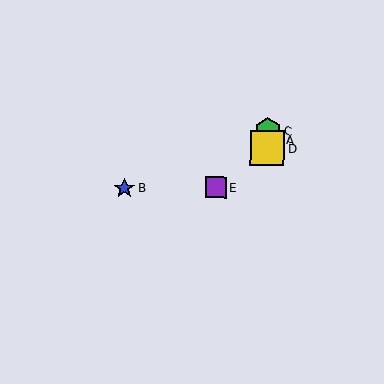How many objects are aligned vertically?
3 objects (A, C, D) are aligned vertically.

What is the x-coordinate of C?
Object C is at x≈268.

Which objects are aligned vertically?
Objects A, C, D are aligned vertically.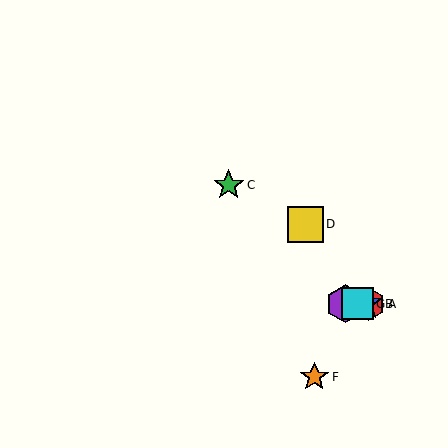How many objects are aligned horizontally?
4 objects (A, B, E, G) are aligned horizontally.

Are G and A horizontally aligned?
Yes, both are at y≈304.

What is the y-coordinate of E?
Object E is at y≈304.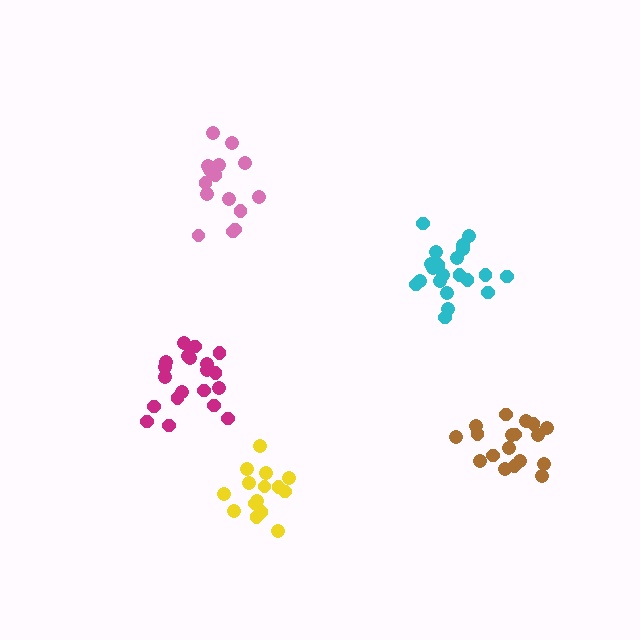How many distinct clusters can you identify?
There are 5 distinct clusters.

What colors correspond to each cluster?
The clusters are colored: magenta, pink, cyan, brown, yellow.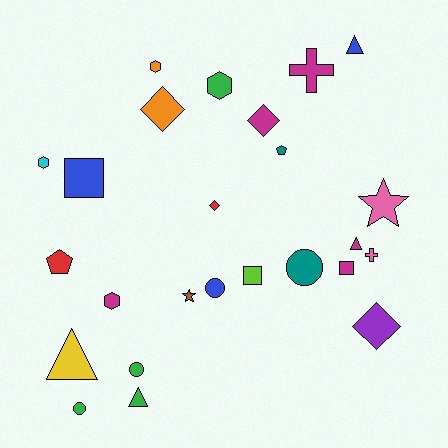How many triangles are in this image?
There are 4 triangles.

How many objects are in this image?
There are 25 objects.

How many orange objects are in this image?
There are 2 orange objects.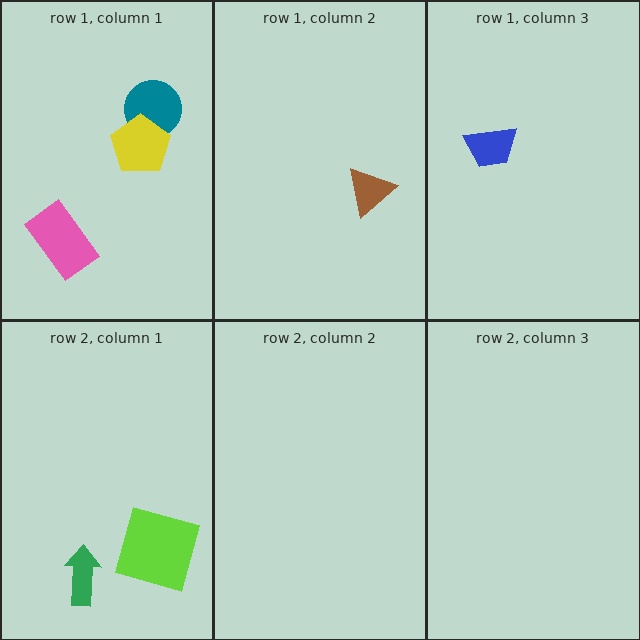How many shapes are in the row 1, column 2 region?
1.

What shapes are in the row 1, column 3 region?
The blue trapezoid.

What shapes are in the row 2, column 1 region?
The green arrow, the lime square.